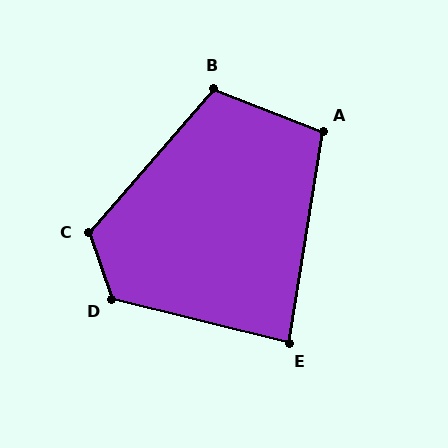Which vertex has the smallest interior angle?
E, at approximately 85 degrees.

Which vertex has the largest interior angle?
D, at approximately 122 degrees.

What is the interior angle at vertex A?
Approximately 102 degrees (obtuse).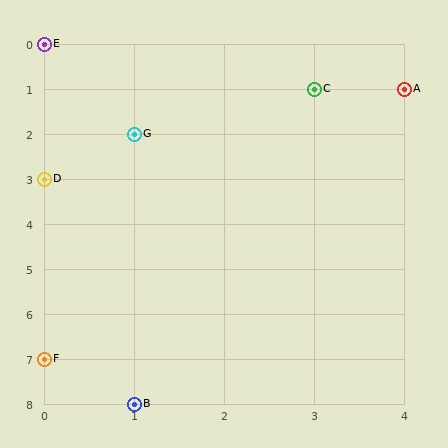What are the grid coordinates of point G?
Point G is at grid coordinates (1, 2).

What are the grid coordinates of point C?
Point C is at grid coordinates (3, 1).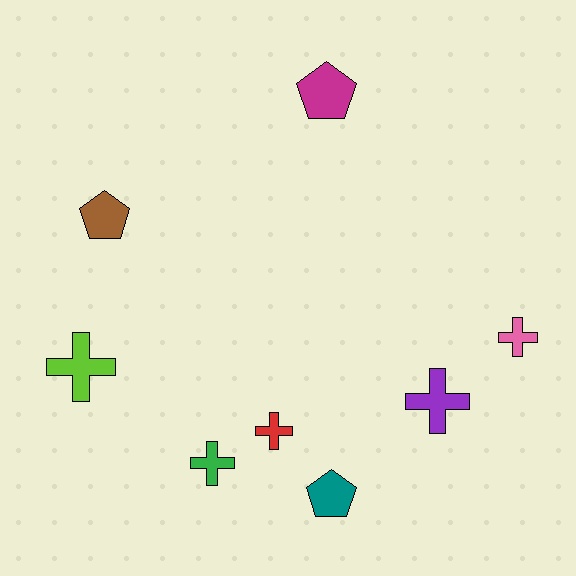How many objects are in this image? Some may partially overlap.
There are 8 objects.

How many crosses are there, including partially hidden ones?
There are 5 crosses.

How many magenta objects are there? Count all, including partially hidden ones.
There is 1 magenta object.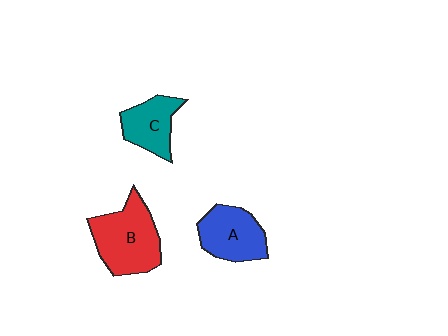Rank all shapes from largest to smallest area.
From largest to smallest: B (red), A (blue), C (teal).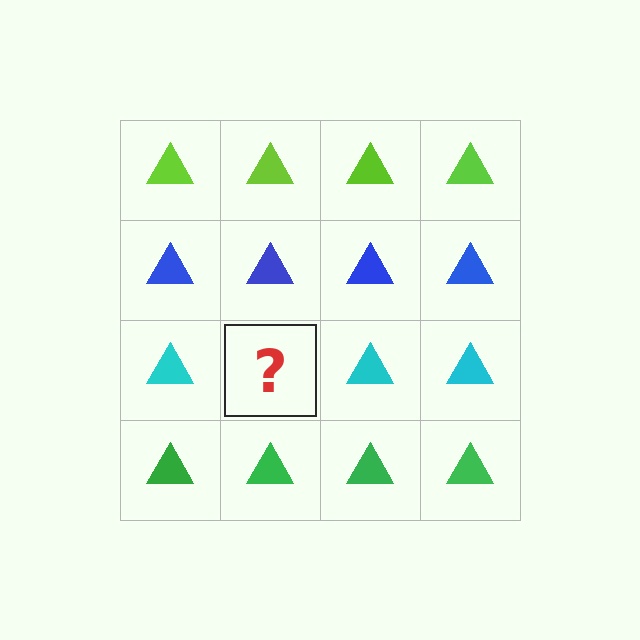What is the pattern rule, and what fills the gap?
The rule is that each row has a consistent color. The gap should be filled with a cyan triangle.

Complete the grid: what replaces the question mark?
The question mark should be replaced with a cyan triangle.